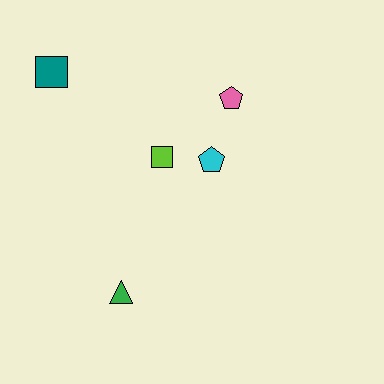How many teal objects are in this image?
There is 1 teal object.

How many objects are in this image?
There are 5 objects.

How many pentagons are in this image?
There are 2 pentagons.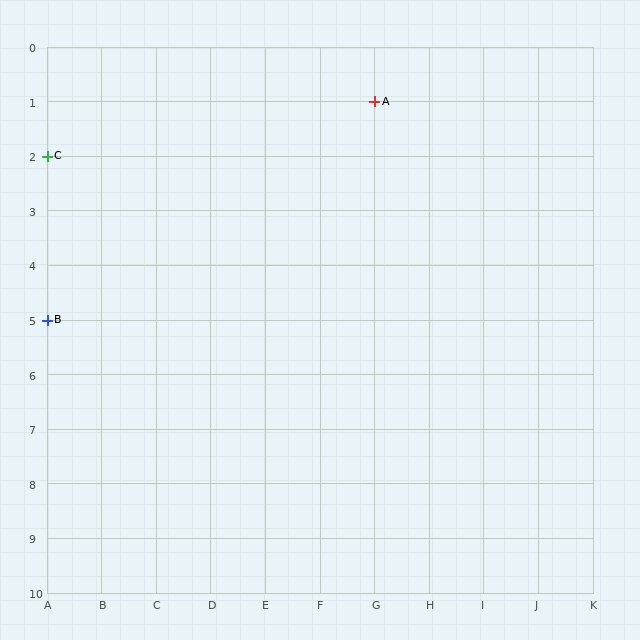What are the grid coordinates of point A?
Point A is at grid coordinates (G, 1).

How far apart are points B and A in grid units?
Points B and A are 6 columns and 4 rows apart (about 7.2 grid units diagonally).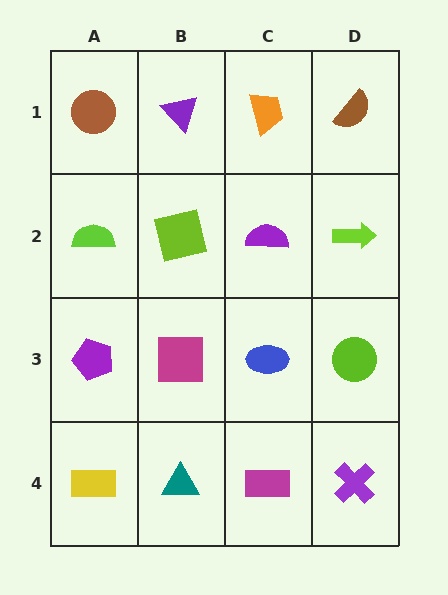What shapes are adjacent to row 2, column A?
A brown circle (row 1, column A), a purple pentagon (row 3, column A), a lime square (row 2, column B).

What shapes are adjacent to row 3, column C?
A purple semicircle (row 2, column C), a magenta rectangle (row 4, column C), a magenta square (row 3, column B), a lime circle (row 3, column D).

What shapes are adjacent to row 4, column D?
A lime circle (row 3, column D), a magenta rectangle (row 4, column C).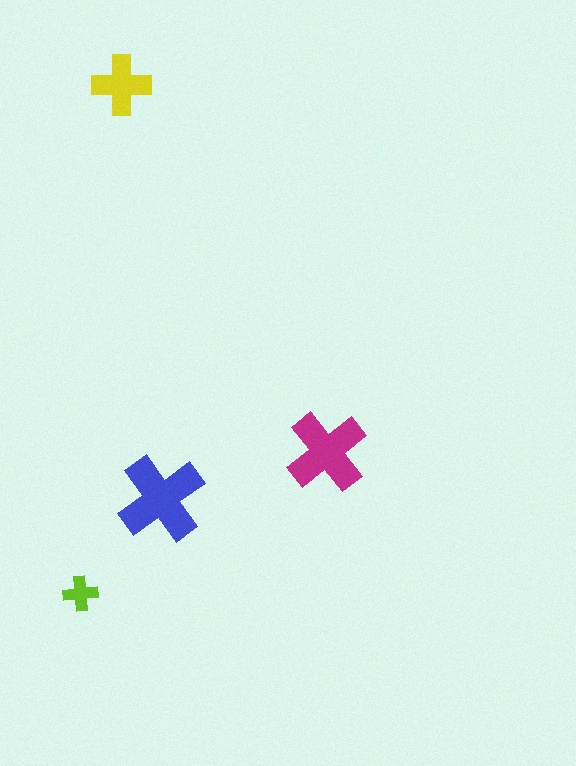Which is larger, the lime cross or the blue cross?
The blue one.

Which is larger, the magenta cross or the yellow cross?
The magenta one.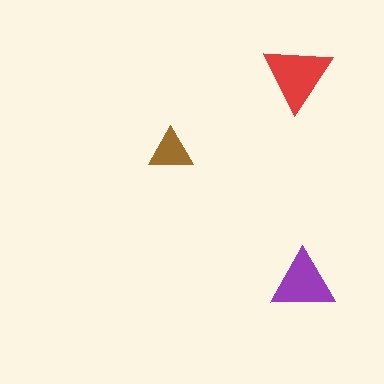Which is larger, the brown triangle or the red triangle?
The red one.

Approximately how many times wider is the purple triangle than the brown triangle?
About 1.5 times wider.